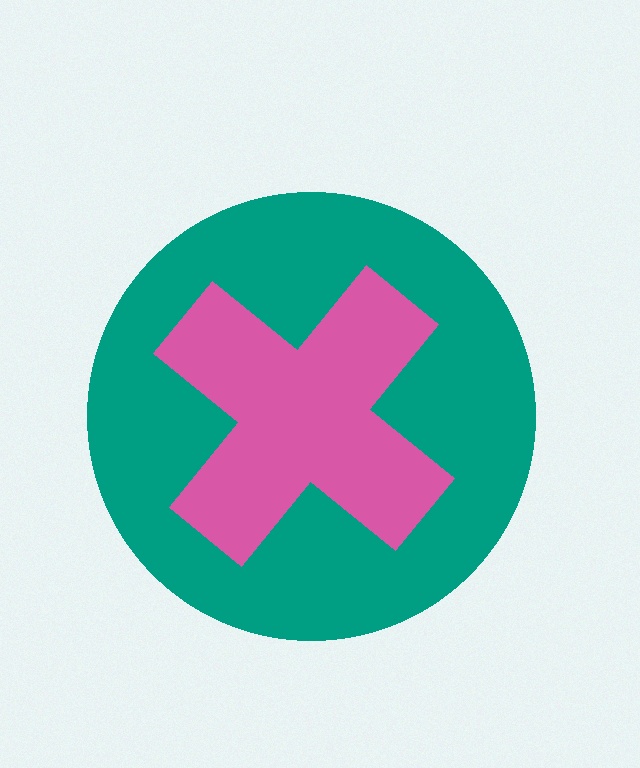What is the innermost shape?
The pink cross.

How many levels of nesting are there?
2.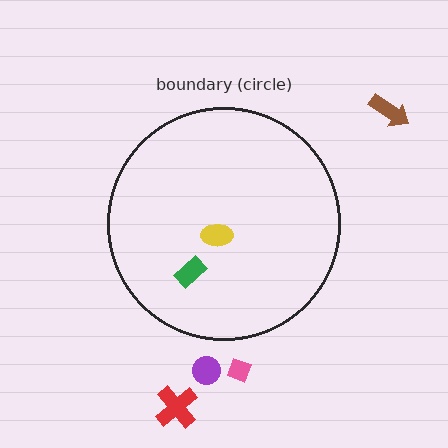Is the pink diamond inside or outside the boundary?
Outside.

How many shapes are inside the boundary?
2 inside, 4 outside.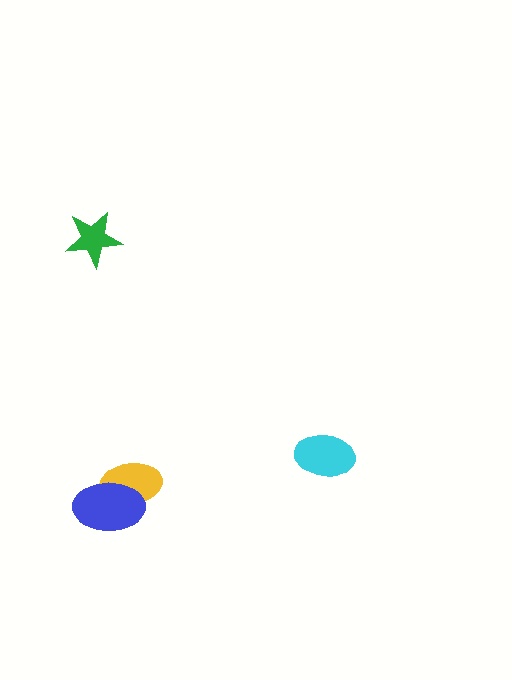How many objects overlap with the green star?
0 objects overlap with the green star.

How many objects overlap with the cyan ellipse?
0 objects overlap with the cyan ellipse.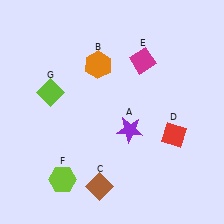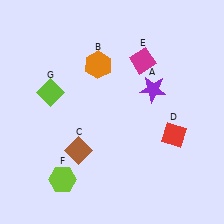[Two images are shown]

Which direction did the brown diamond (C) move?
The brown diamond (C) moved up.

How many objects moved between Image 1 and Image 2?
2 objects moved between the two images.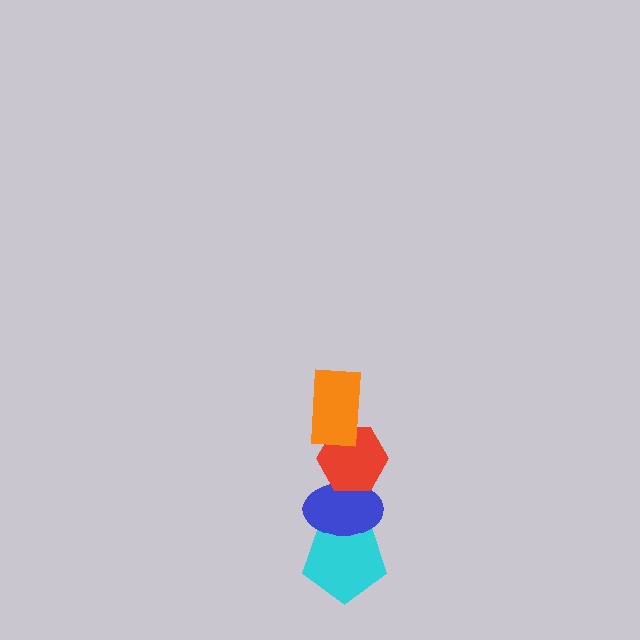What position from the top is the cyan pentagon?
The cyan pentagon is 4th from the top.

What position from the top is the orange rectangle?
The orange rectangle is 1st from the top.